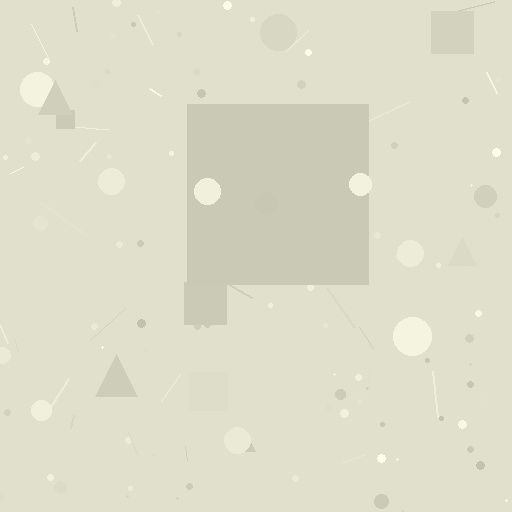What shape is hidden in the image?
A square is hidden in the image.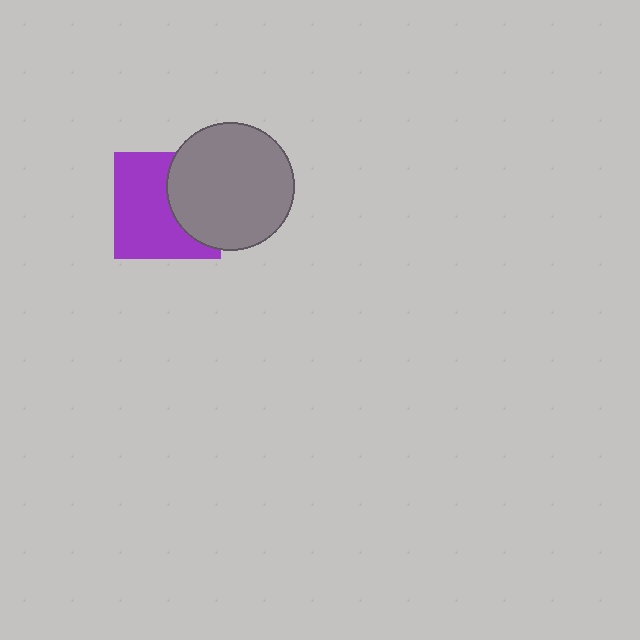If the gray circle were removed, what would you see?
You would see the complete purple square.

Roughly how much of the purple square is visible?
About half of it is visible (roughly 61%).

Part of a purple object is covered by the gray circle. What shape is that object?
It is a square.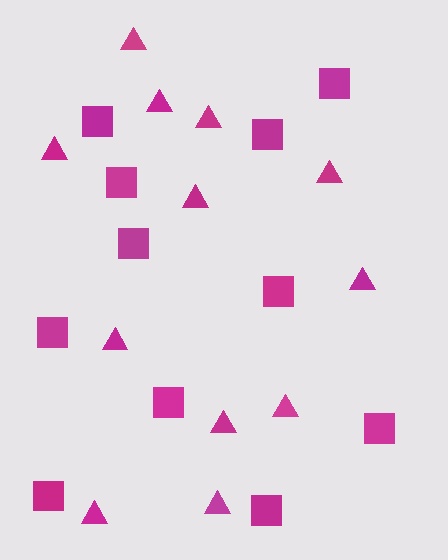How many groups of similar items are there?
There are 2 groups: one group of squares (11) and one group of triangles (12).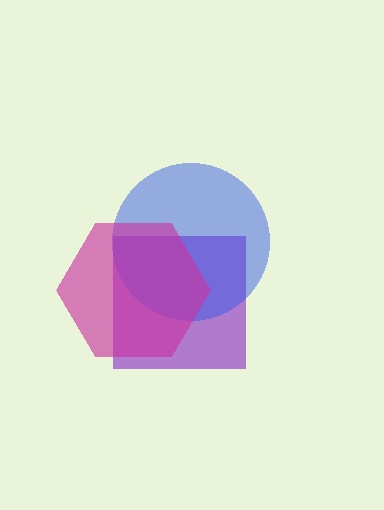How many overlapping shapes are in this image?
There are 3 overlapping shapes in the image.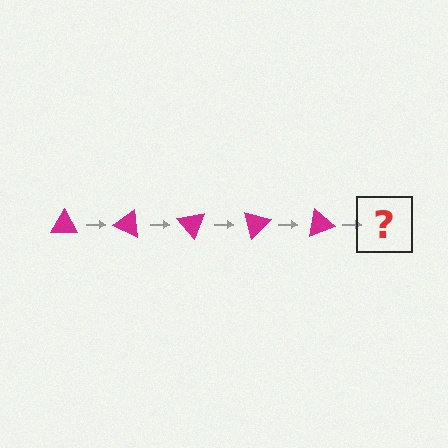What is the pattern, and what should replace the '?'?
The pattern is that the triangle rotates 25 degrees each step. The '?' should be a magenta triangle rotated 125 degrees.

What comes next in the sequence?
The next element should be a magenta triangle rotated 125 degrees.